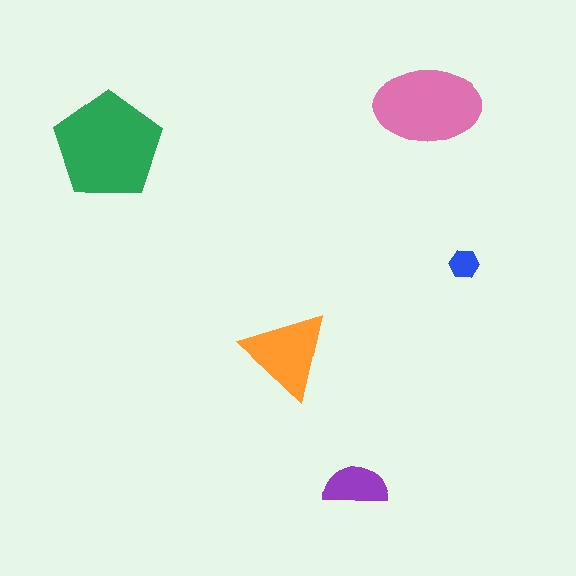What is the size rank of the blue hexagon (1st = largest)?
5th.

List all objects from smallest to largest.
The blue hexagon, the purple semicircle, the orange triangle, the pink ellipse, the green pentagon.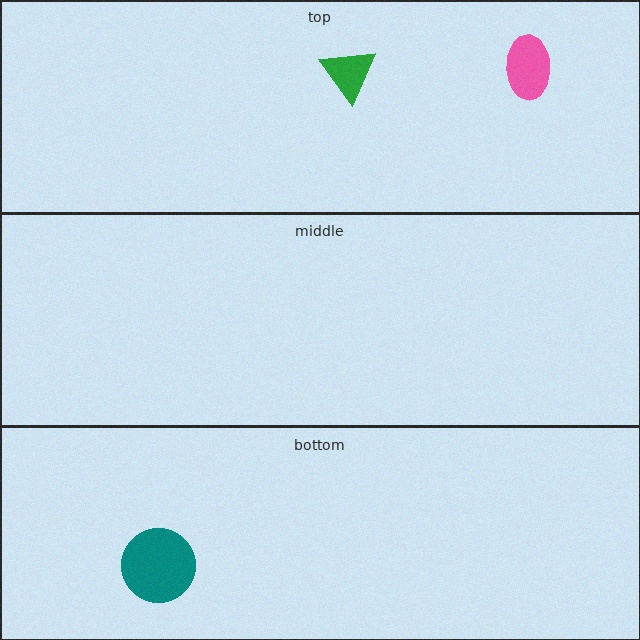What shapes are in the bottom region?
The teal circle.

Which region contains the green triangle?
The top region.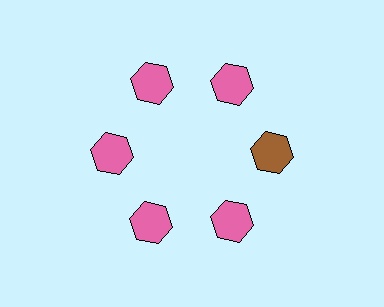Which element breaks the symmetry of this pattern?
The brown hexagon at roughly the 3 o'clock position breaks the symmetry. All other shapes are pink hexagons.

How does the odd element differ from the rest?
It has a different color: brown instead of pink.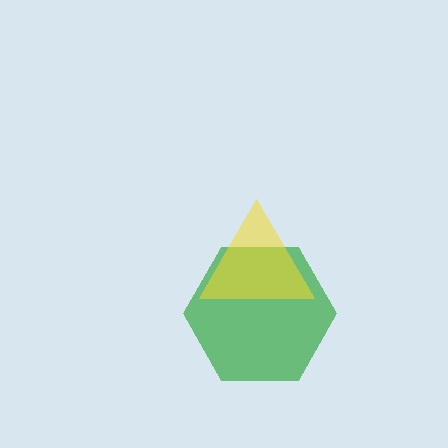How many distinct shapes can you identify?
There are 2 distinct shapes: a green hexagon, a yellow triangle.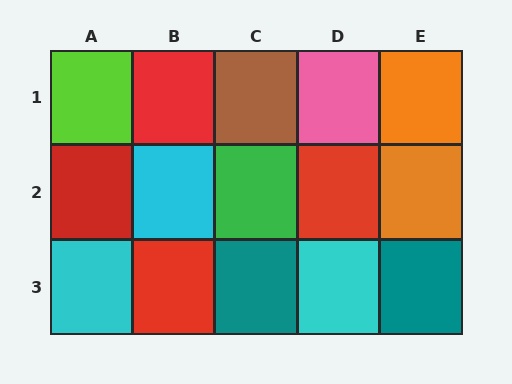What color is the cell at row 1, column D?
Pink.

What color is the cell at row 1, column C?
Brown.